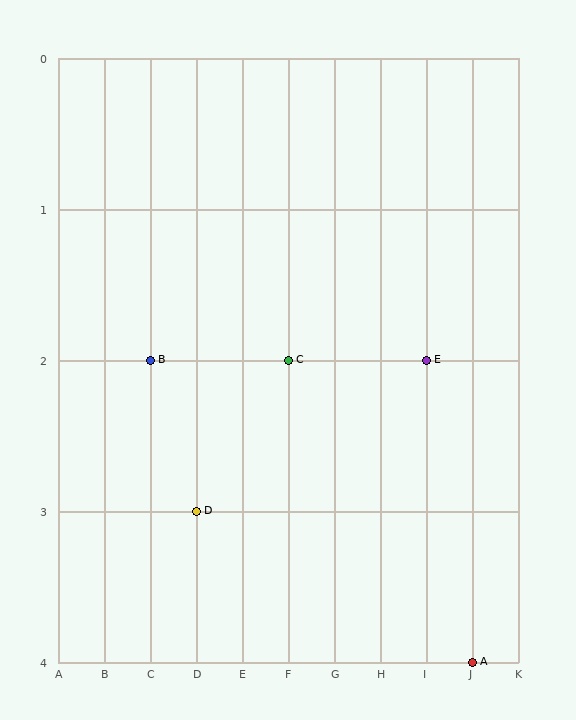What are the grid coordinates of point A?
Point A is at grid coordinates (J, 4).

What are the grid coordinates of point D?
Point D is at grid coordinates (D, 3).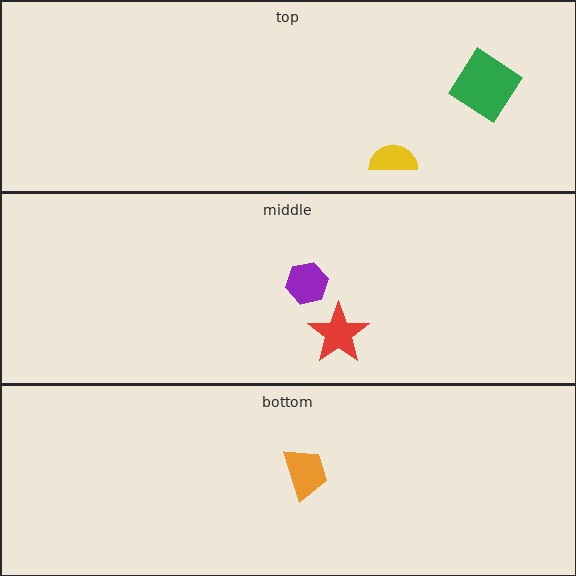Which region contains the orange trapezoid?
The bottom region.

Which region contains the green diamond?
The top region.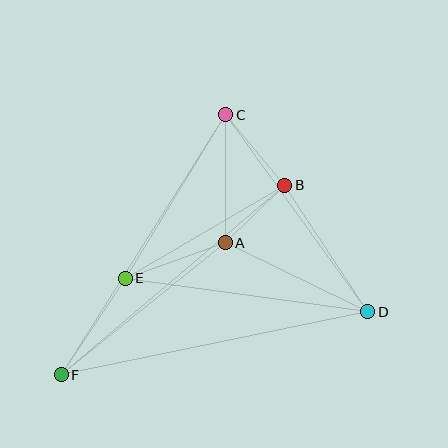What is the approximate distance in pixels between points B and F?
The distance between B and F is approximately 293 pixels.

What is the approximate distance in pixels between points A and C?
The distance between A and C is approximately 128 pixels.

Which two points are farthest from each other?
Points D and F are farthest from each other.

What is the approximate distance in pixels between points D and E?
The distance between D and E is approximately 245 pixels.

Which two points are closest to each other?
Points A and B are closest to each other.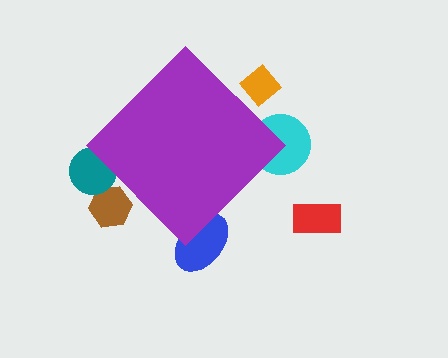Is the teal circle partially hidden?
Yes, the teal circle is partially hidden behind the purple diamond.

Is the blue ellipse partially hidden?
Yes, the blue ellipse is partially hidden behind the purple diamond.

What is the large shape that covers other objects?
A purple diamond.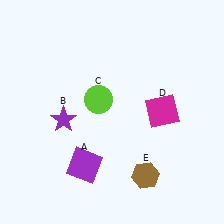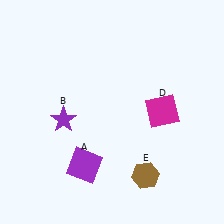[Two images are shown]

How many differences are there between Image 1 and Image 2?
There is 1 difference between the two images.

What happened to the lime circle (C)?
The lime circle (C) was removed in Image 2. It was in the top-left area of Image 1.